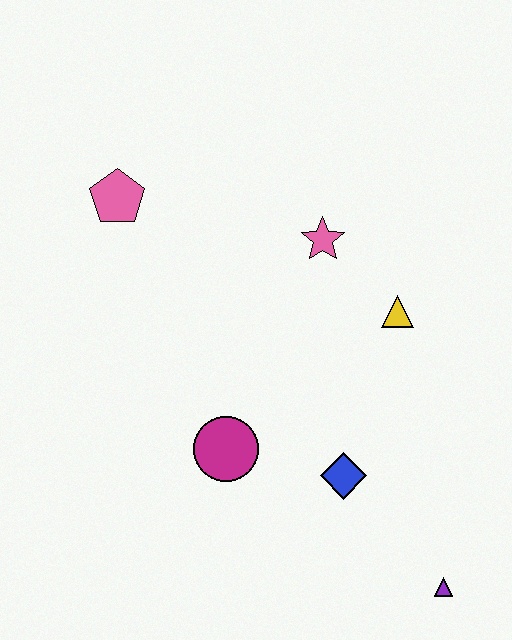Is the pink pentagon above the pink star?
Yes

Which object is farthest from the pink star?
The purple triangle is farthest from the pink star.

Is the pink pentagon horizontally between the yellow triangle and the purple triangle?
No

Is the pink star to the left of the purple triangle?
Yes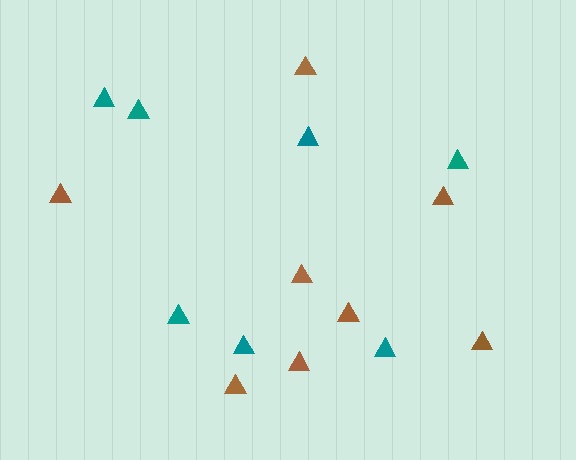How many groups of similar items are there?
There are 2 groups: one group of teal triangles (7) and one group of brown triangles (8).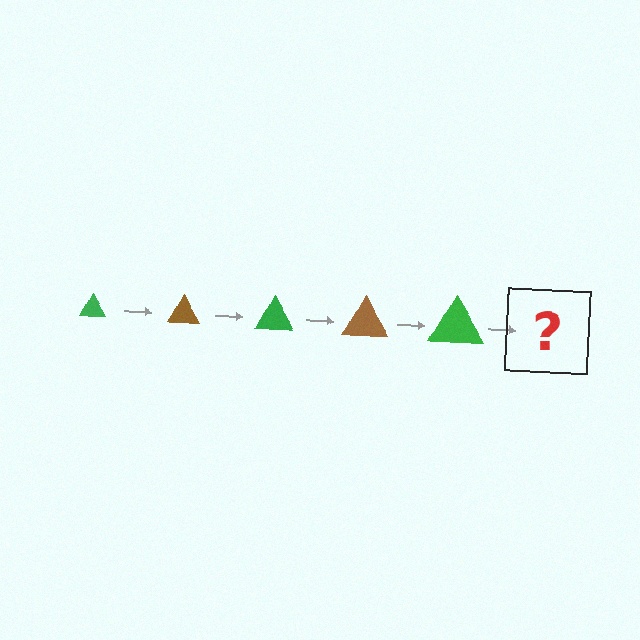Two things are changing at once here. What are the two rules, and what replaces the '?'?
The two rules are that the triangle grows larger each step and the color cycles through green and brown. The '?' should be a brown triangle, larger than the previous one.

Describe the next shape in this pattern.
It should be a brown triangle, larger than the previous one.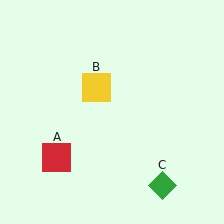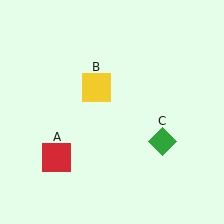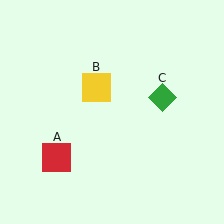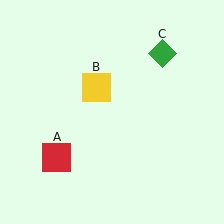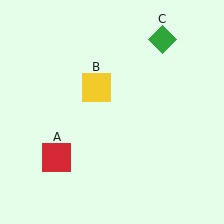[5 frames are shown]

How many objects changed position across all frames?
1 object changed position: green diamond (object C).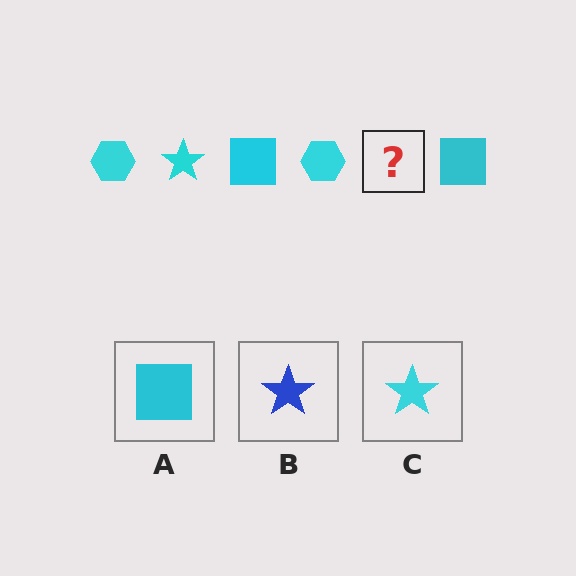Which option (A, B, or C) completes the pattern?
C.